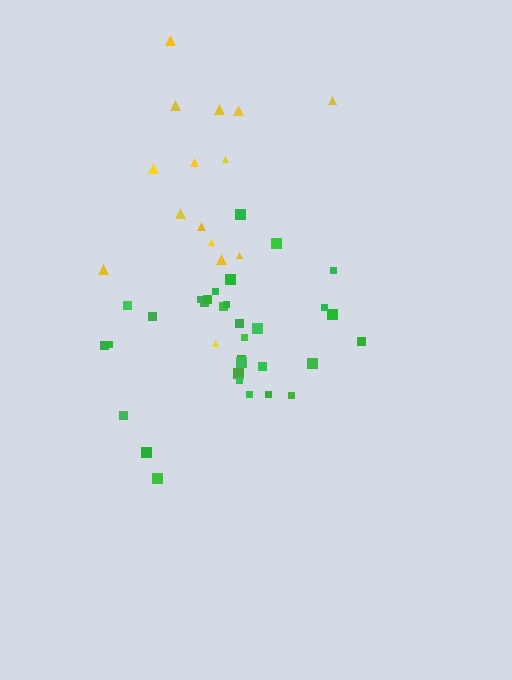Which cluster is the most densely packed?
Green.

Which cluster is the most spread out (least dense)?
Yellow.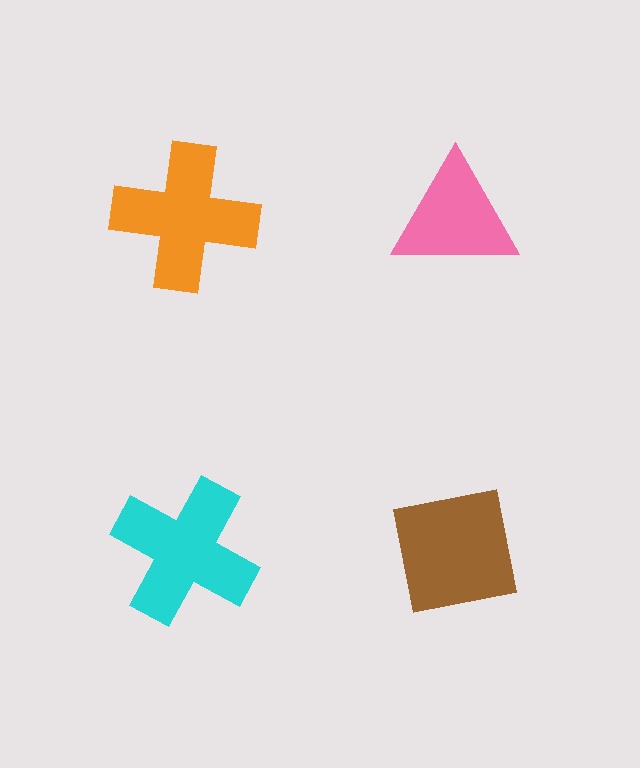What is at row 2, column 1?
A cyan cross.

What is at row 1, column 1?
An orange cross.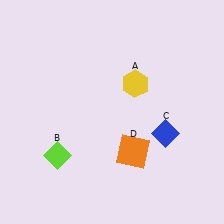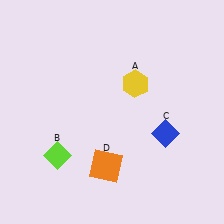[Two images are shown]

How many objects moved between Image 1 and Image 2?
1 object moved between the two images.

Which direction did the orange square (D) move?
The orange square (D) moved left.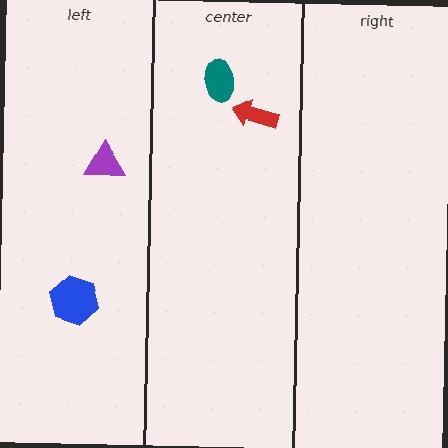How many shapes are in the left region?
2.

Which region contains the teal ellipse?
The center region.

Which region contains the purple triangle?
The left region.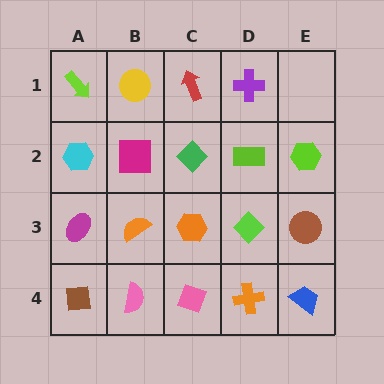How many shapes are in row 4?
5 shapes.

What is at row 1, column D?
A purple cross.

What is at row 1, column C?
A red arrow.